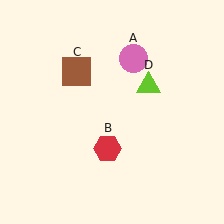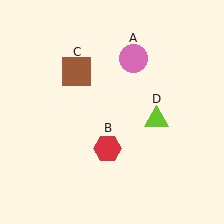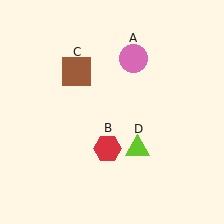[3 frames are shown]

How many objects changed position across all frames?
1 object changed position: lime triangle (object D).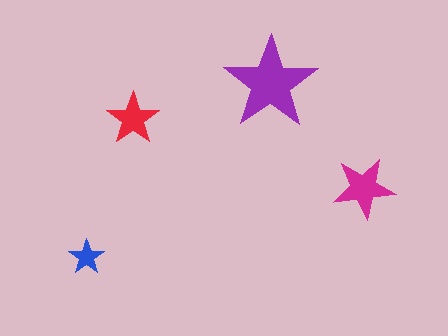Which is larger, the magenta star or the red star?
The magenta one.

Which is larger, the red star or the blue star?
The red one.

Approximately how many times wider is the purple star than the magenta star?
About 1.5 times wider.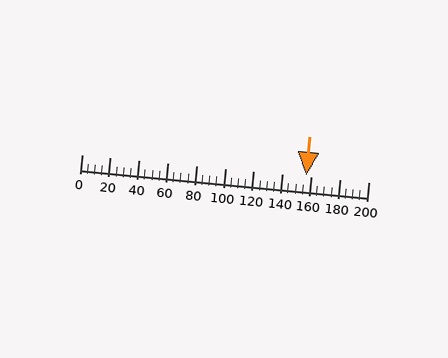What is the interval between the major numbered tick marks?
The major tick marks are spaced 20 units apart.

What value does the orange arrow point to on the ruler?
The orange arrow points to approximately 156.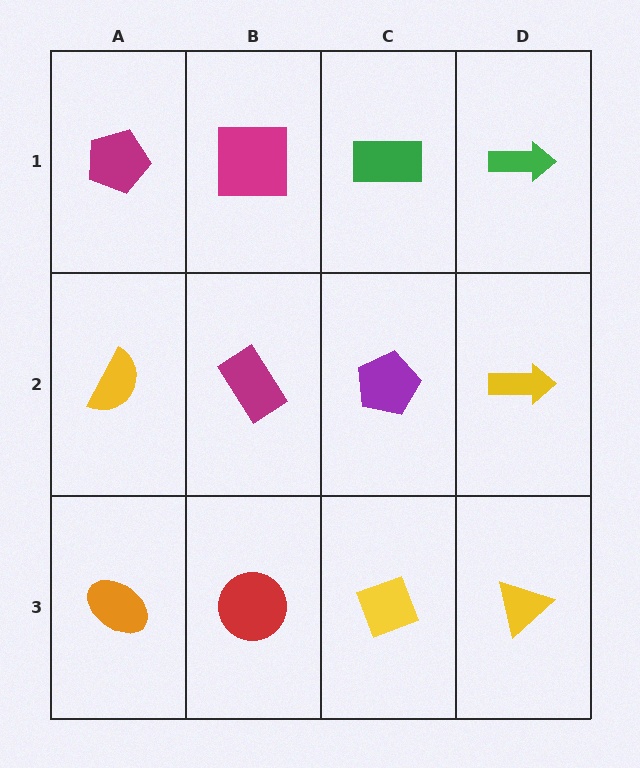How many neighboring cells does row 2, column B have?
4.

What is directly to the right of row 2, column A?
A magenta rectangle.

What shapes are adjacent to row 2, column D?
A green arrow (row 1, column D), a yellow triangle (row 3, column D), a purple pentagon (row 2, column C).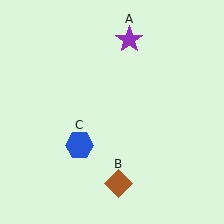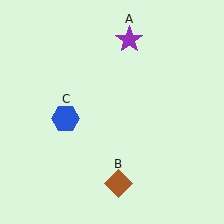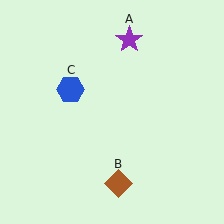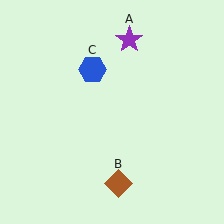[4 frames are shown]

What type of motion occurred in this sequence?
The blue hexagon (object C) rotated clockwise around the center of the scene.